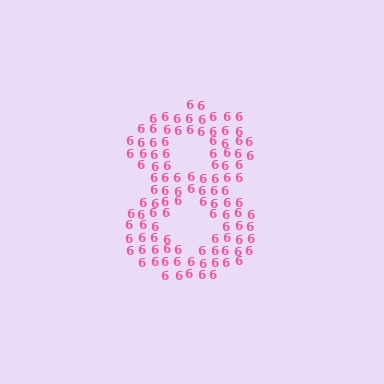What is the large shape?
The large shape is the digit 8.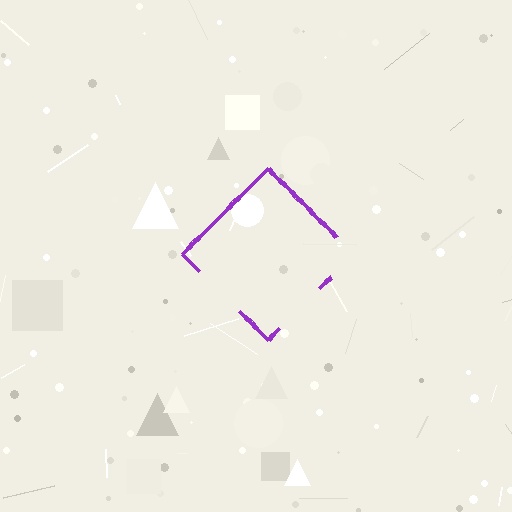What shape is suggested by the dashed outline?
The dashed outline suggests a diamond.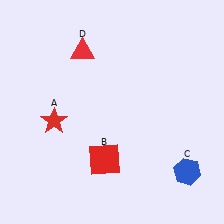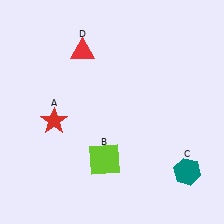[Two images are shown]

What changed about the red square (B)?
In Image 1, B is red. In Image 2, it changed to lime.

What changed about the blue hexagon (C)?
In Image 1, C is blue. In Image 2, it changed to teal.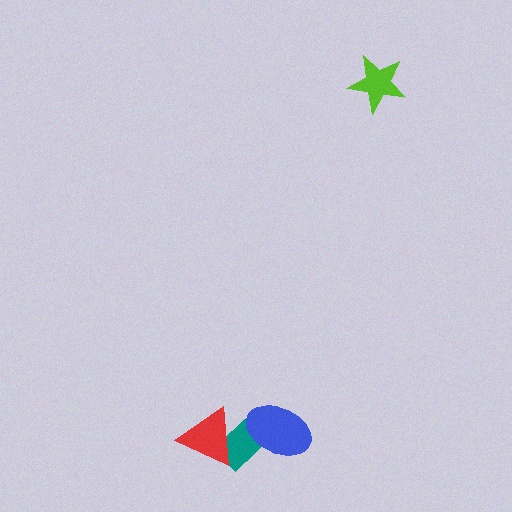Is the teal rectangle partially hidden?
Yes, it is partially covered by another shape.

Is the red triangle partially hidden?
No, no other shape covers it.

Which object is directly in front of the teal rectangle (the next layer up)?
The blue ellipse is directly in front of the teal rectangle.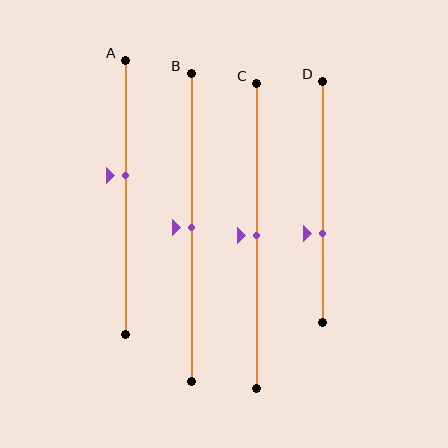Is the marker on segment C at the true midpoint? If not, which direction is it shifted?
Yes, the marker on segment C is at the true midpoint.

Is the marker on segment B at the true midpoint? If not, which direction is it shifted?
Yes, the marker on segment B is at the true midpoint.